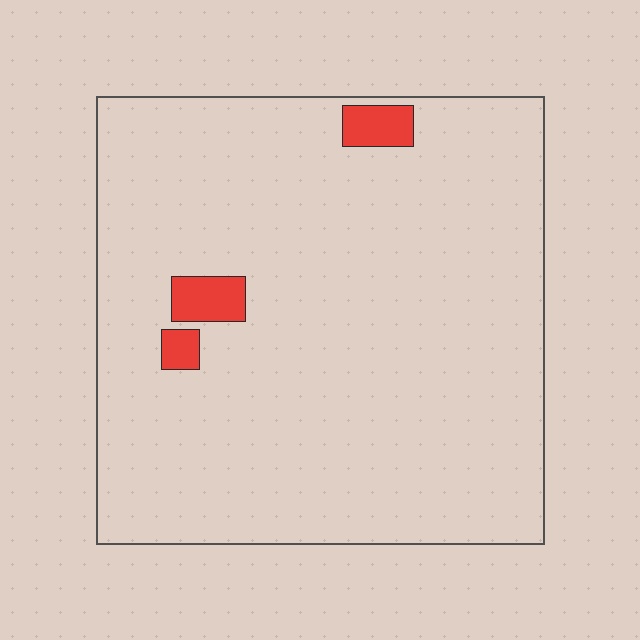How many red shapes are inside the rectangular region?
3.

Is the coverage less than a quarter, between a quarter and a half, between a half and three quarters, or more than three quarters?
Less than a quarter.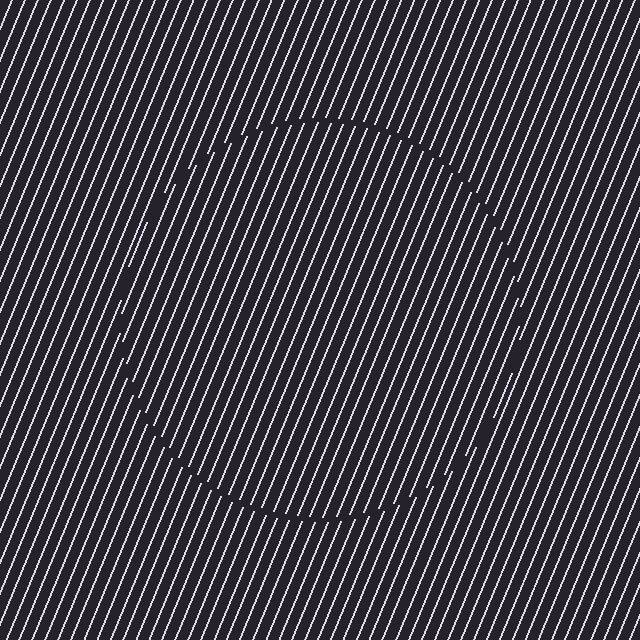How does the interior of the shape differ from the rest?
The interior of the shape contains the same grating, shifted by half a period — the contour is defined by the phase discontinuity where line-ends from the inner and outer gratings abut.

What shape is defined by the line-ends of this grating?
An illusory circle. The interior of the shape contains the same grating, shifted by half a period — the contour is defined by the phase discontinuity where line-ends from the inner and outer gratings abut.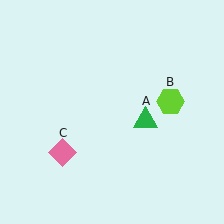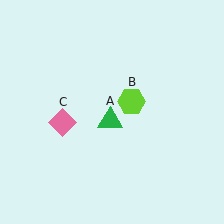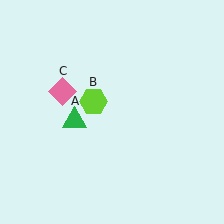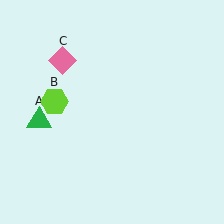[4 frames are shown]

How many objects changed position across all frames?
3 objects changed position: green triangle (object A), lime hexagon (object B), pink diamond (object C).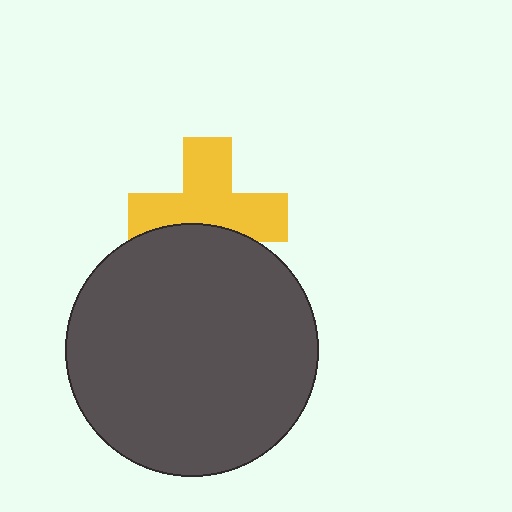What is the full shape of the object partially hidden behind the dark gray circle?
The partially hidden object is a yellow cross.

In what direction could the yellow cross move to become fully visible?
The yellow cross could move up. That would shift it out from behind the dark gray circle entirely.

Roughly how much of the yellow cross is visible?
Most of it is visible (roughly 67%).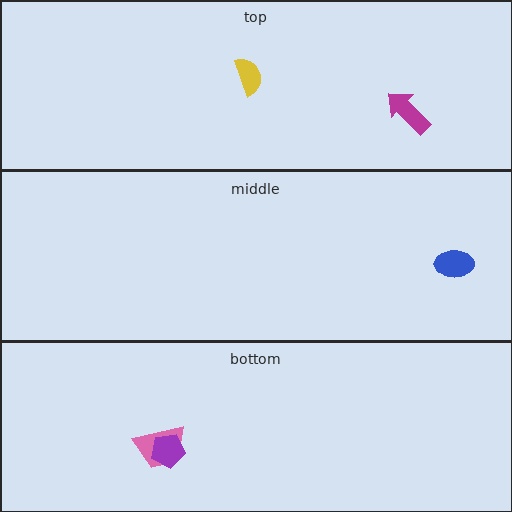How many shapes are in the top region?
2.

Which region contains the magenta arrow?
The top region.